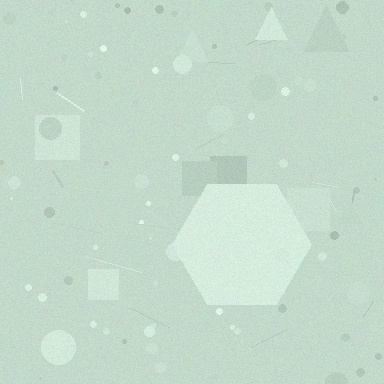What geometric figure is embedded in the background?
A hexagon is embedded in the background.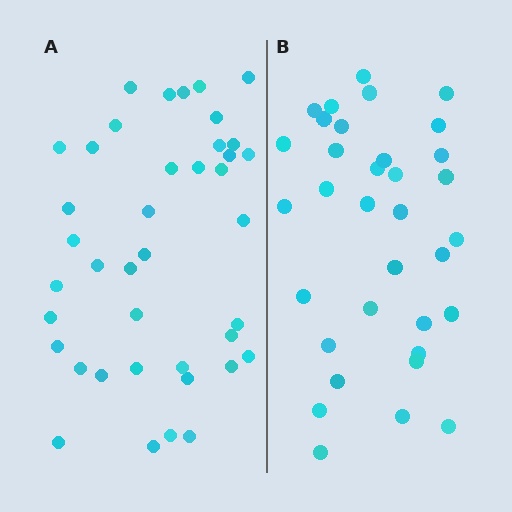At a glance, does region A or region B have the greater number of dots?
Region A (the left region) has more dots.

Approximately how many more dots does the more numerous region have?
Region A has about 6 more dots than region B.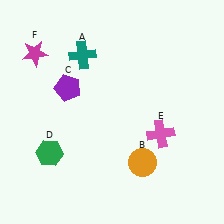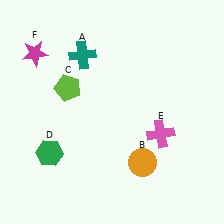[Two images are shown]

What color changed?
The pentagon (C) changed from purple in Image 1 to lime in Image 2.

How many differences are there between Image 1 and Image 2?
There is 1 difference between the two images.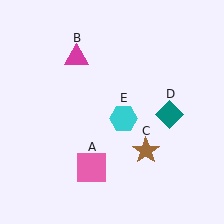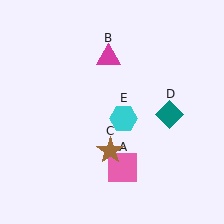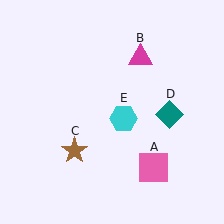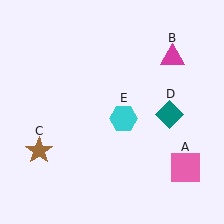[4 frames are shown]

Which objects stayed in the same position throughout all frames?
Teal diamond (object D) and cyan hexagon (object E) remained stationary.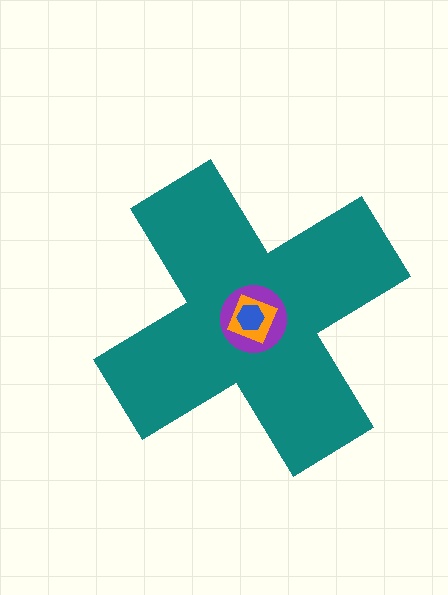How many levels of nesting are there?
4.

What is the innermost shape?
The blue hexagon.